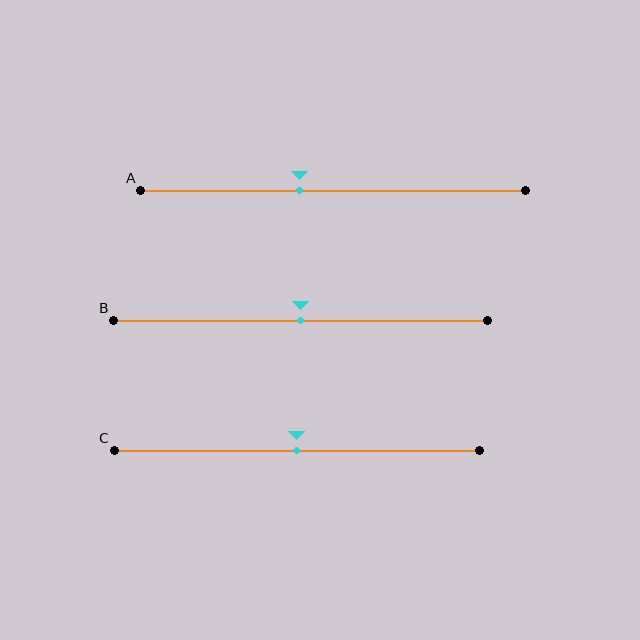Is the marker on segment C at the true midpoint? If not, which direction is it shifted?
Yes, the marker on segment C is at the true midpoint.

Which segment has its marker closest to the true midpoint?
Segment B has its marker closest to the true midpoint.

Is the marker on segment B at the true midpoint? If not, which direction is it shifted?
Yes, the marker on segment B is at the true midpoint.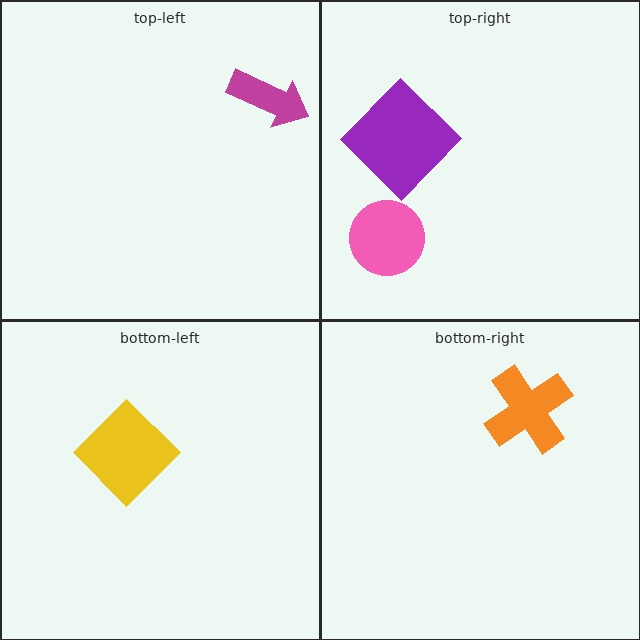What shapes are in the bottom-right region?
The orange cross.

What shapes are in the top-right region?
The purple diamond, the pink circle.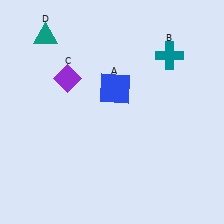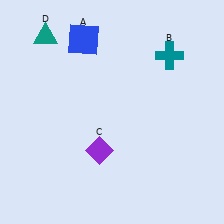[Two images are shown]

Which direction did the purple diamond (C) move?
The purple diamond (C) moved down.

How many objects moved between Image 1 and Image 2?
2 objects moved between the two images.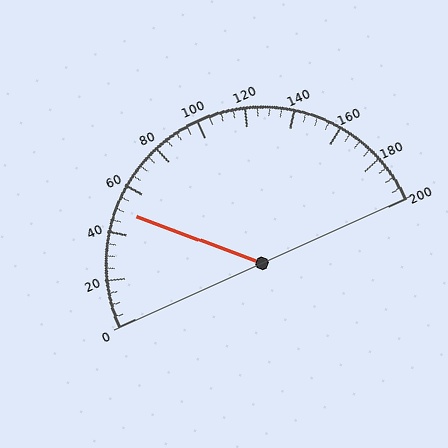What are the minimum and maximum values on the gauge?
The gauge ranges from 0 to 200.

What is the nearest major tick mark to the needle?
The nearest major tick mark is 40.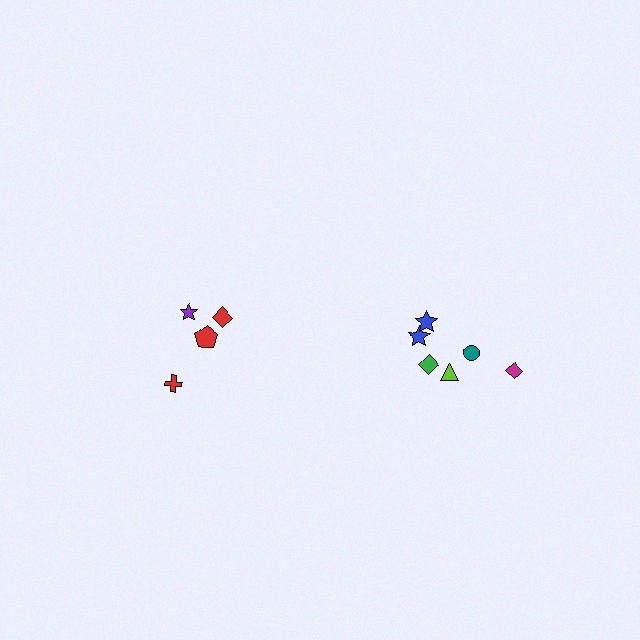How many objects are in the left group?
There are 4 objects.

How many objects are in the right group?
There are 6 objects.